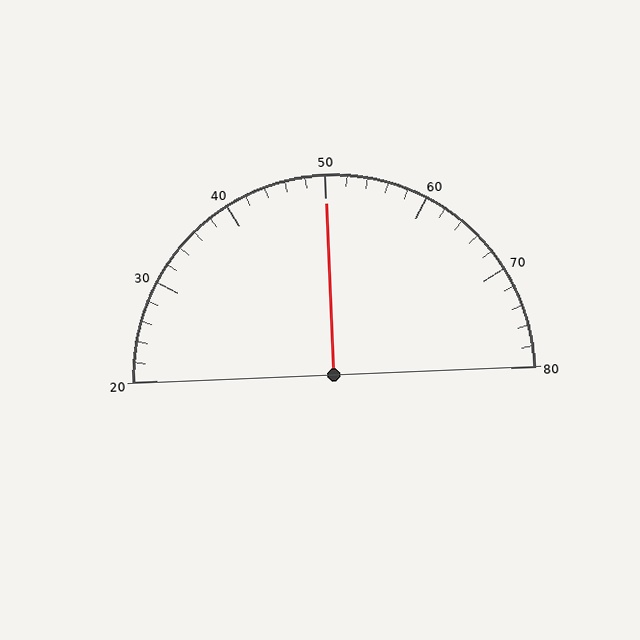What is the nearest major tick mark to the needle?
The nearest major tick mark is 50.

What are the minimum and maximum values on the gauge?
The gauge ranges from 20 to 80.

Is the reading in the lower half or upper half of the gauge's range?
The reading is in the upper half of the range (20 to 80).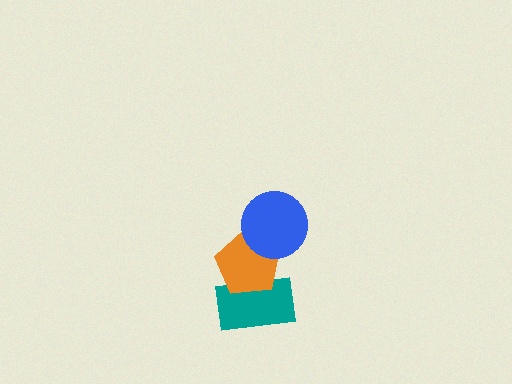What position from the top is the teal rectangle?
The teal rectangle is 3rd from the top.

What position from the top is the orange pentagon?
The orange pentagon is 2nd from the top.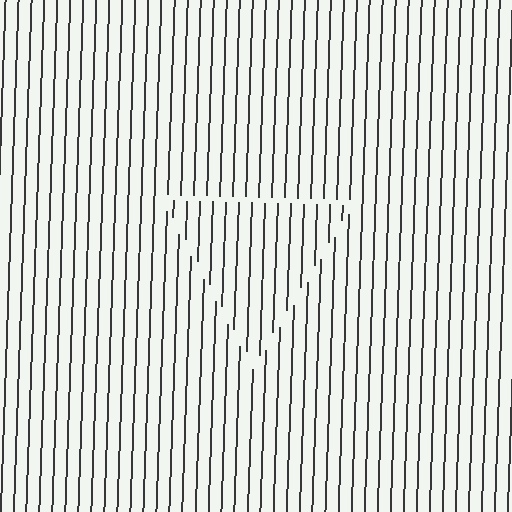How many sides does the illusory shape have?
3 sides — the line-ends trace a triangle.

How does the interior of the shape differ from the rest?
The interior of the shape contains the same grating, shifted by half a period — the contour is defined by the phase discontinuity where line-ends from the inner and outer gratings abut.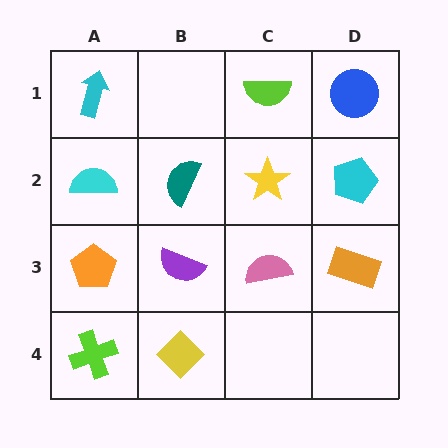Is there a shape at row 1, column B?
No, that cell is empty.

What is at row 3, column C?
A pink semicircle.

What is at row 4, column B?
A yellow diamond.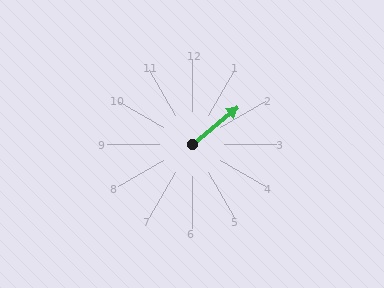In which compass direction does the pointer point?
Northeast.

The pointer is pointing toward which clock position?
Roughly 2 o'clock.